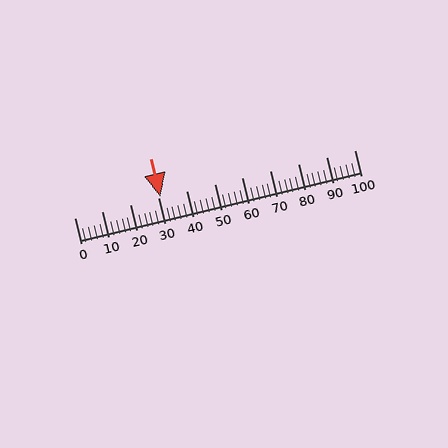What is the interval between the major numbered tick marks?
The major tick marks are spaced 10 units apart.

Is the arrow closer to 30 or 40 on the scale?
The arrow is closer to 30.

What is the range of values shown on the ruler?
The ruler shows values from 0 to 100.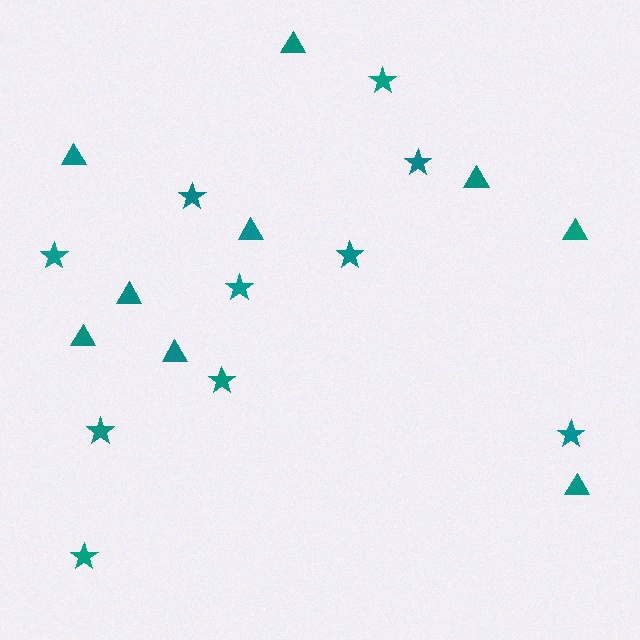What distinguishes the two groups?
There are 2 groups: one group of stars (10) and one group of triangles (9).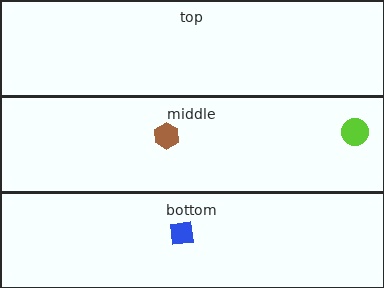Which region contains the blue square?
The bottom region.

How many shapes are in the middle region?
2.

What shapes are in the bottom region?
The blue square.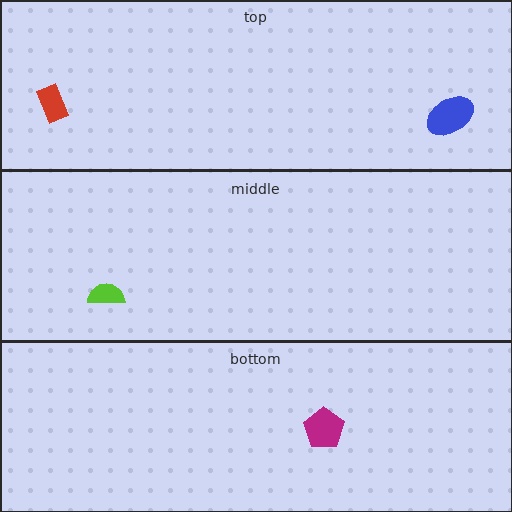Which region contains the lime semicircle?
The middle region.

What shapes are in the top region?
The blue ellipse, the red rectangle.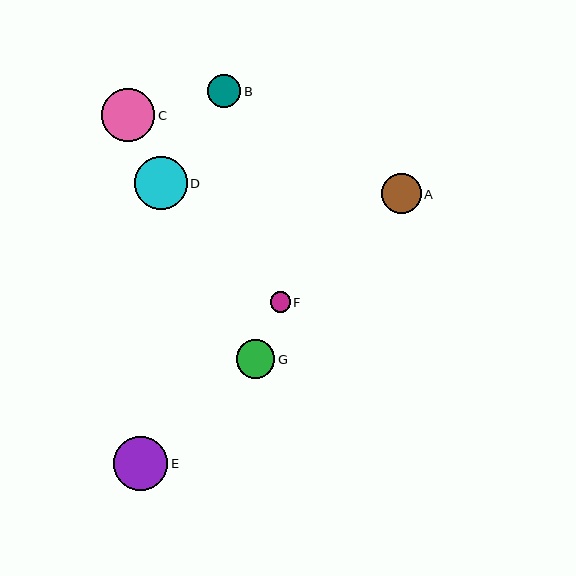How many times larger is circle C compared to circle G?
Circle C is approximately 1.4 times the size of circle G.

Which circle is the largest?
Circle E is the largest with a size of approximately 54 pixels.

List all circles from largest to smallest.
From largest to smallest: E, C, D, A, G, B, F.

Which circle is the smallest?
Circle F is the smallest with a size of approximately 20 pixels.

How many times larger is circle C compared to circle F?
Circle C is approximately 2.6 times the size of circle F.